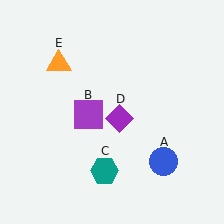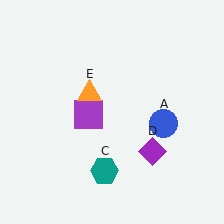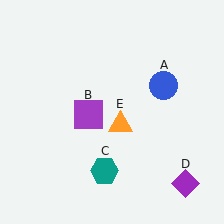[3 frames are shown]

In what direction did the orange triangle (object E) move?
The orange triangle (object E) moved down and to the right.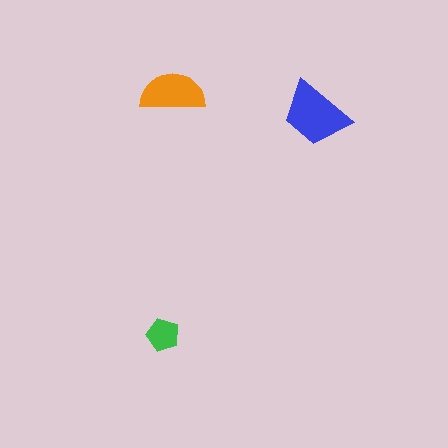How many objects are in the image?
There are 3 objects in the image.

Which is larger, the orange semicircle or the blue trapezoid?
The blue trapezoid.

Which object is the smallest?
The green pentagon.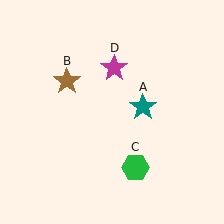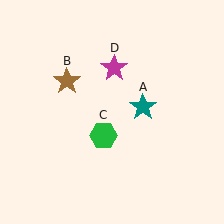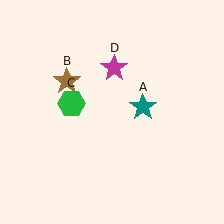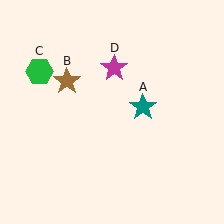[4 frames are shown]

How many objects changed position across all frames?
1 object changed position: green hexagon (object C).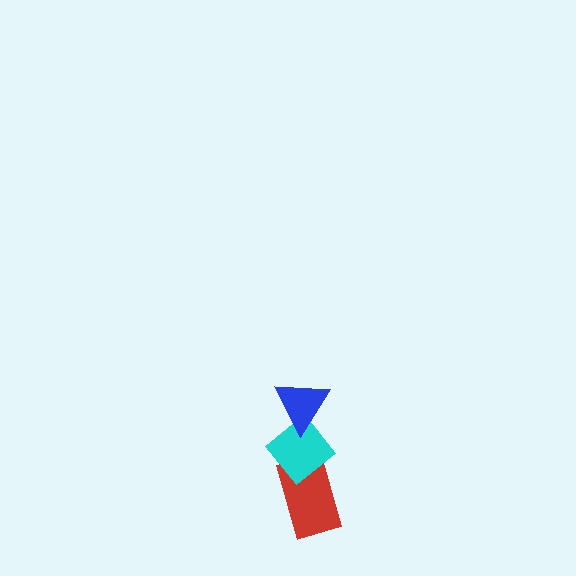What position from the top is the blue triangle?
The blue triangle is 1st from the top.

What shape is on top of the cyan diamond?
The blue triangle is on top of the cyan diamond.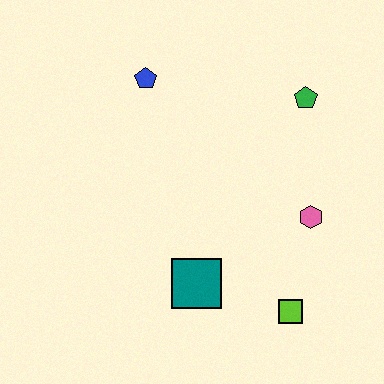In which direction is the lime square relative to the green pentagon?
The lime square is below the green pentagon.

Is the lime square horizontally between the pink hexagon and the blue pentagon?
Yes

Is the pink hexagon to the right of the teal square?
Yes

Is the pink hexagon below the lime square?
No